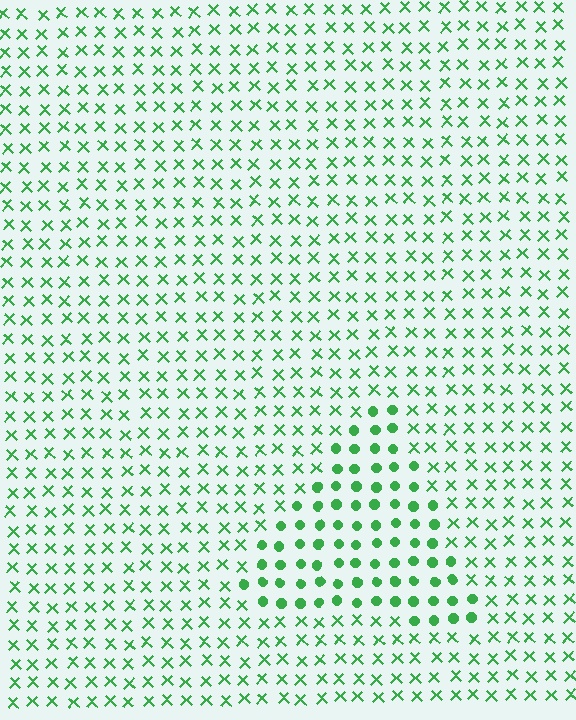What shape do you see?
I see a triangle.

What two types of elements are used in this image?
The image uses circles inside the triangle region and X marks outside it.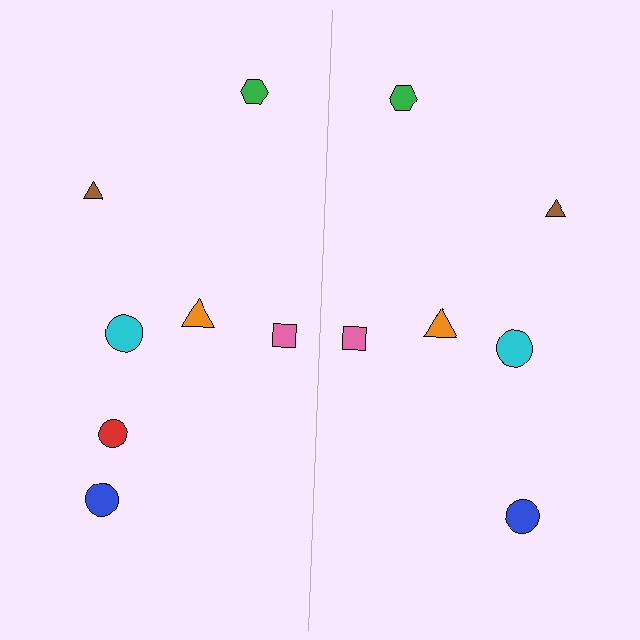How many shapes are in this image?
There are 13 shapes in this image.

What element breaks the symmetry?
A red circle is missing from the right side.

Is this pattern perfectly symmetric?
No, the pattern is not perfectly symmetric. A red circle is missing from the right side.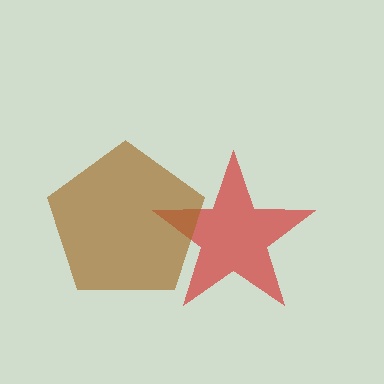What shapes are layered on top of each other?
The layered shapes are: a red star, a brown pentagon.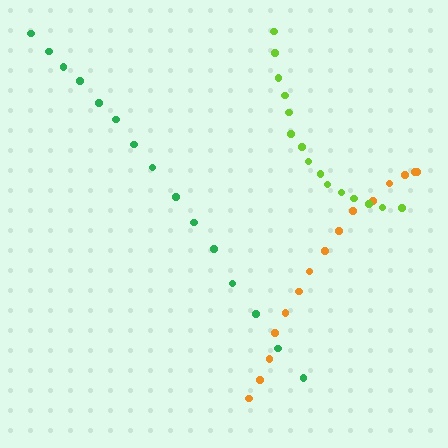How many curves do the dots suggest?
There are 3 distinct paths.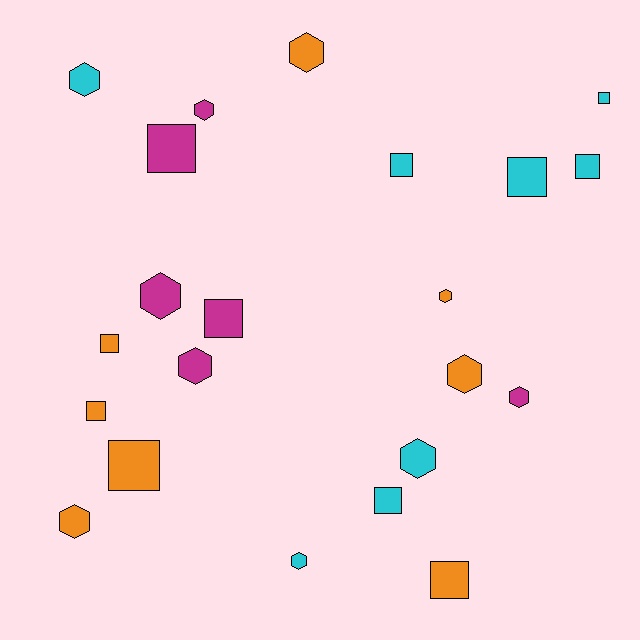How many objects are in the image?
There are 22 objects.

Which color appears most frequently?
Orange, with 8 objects.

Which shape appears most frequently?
Square, with 11 objects.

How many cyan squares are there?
There are 5 cyan squares.